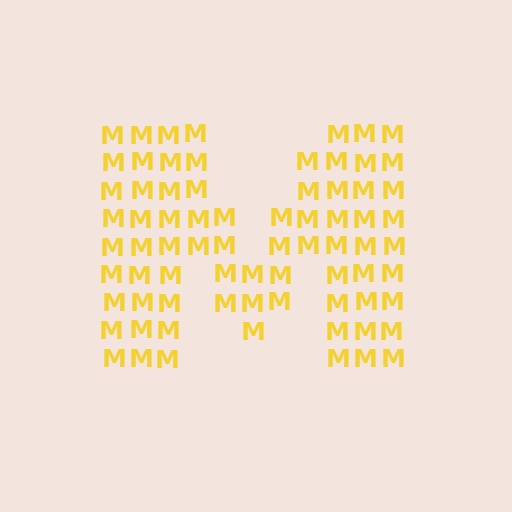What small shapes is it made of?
It is made of small letter M's.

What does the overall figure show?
The overall figure shows the letter M.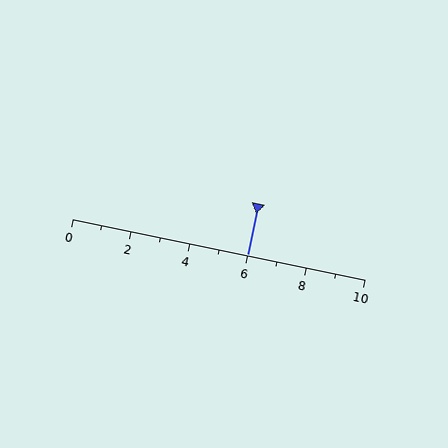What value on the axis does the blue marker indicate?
The marker indicates approximately 6.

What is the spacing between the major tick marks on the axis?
The major ticks are spaced 2 apart.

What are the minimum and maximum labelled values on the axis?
The axis runs from 0 to 10.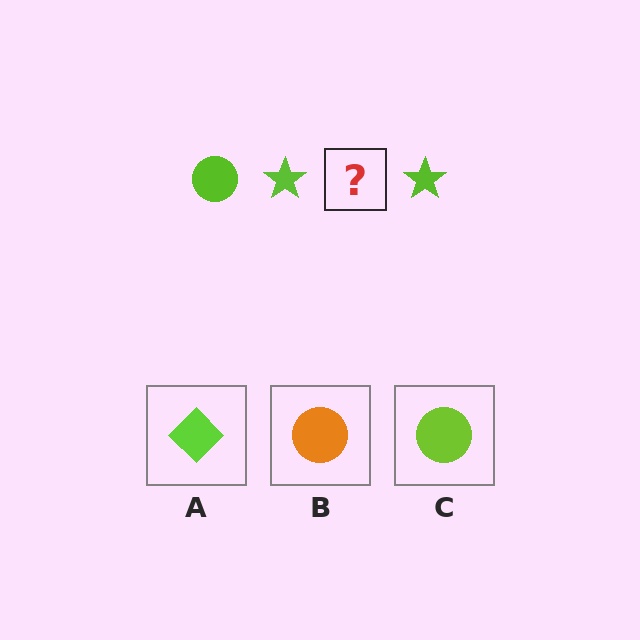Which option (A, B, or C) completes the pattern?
C.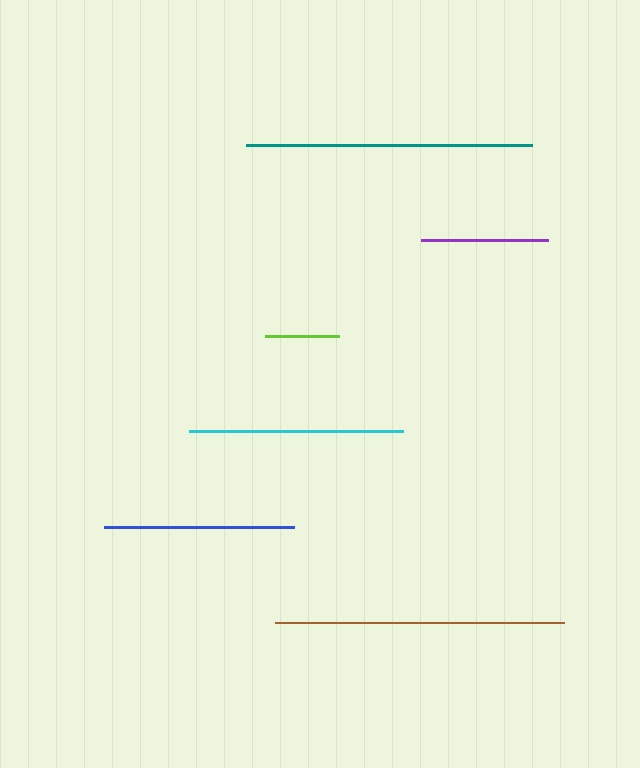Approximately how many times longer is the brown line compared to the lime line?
The brown line is approximately 3.9 times the length of the lime line.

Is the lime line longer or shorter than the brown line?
The brown line is longer than the lime line.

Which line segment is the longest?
The brown line is the longest at approximately 288 pixels.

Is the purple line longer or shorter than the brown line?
The brown line is longer than the purple line.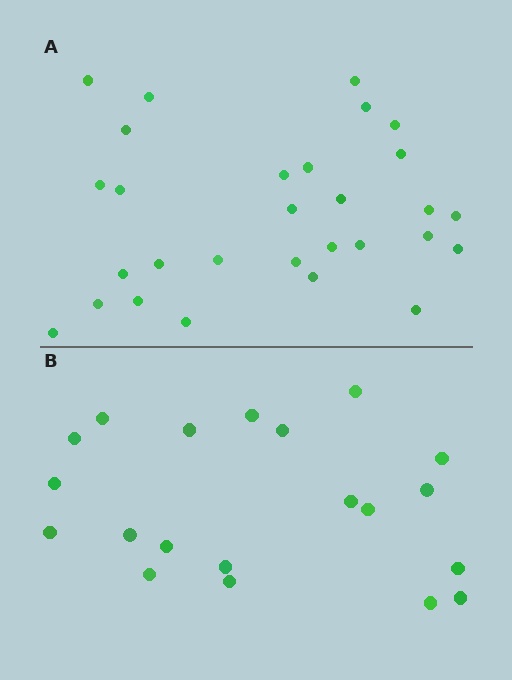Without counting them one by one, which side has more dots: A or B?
Region A (the top region) has more dots.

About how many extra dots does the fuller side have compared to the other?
Region A has roughly 8 or so more dots than region B.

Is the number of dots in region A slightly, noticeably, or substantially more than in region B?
Region A has substantially more. The ratio is roughly 1.4 to 1.